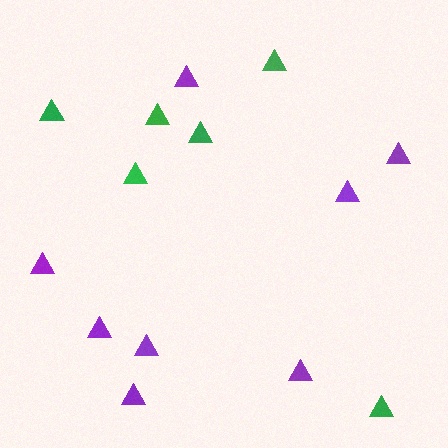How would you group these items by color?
There are 2 groups: one group of green triangles (6) and one group of purple triangles (8).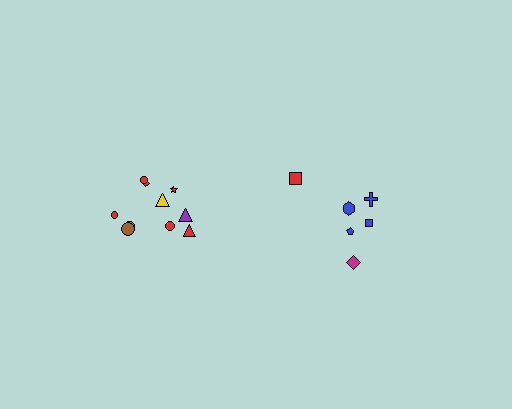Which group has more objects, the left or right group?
The left group.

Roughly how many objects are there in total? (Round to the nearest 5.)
Roughly 15 objects in total.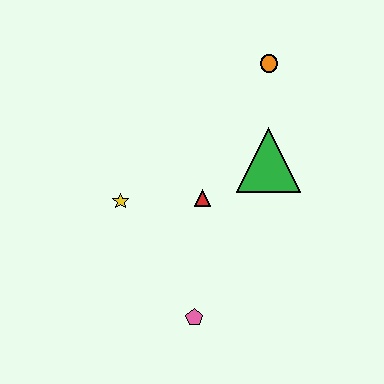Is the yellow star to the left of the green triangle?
Yes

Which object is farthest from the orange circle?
The pink pentagon is farthest from the orange circle.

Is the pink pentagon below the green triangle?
Yes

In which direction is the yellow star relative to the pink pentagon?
The yellow star is above the pink pentagon.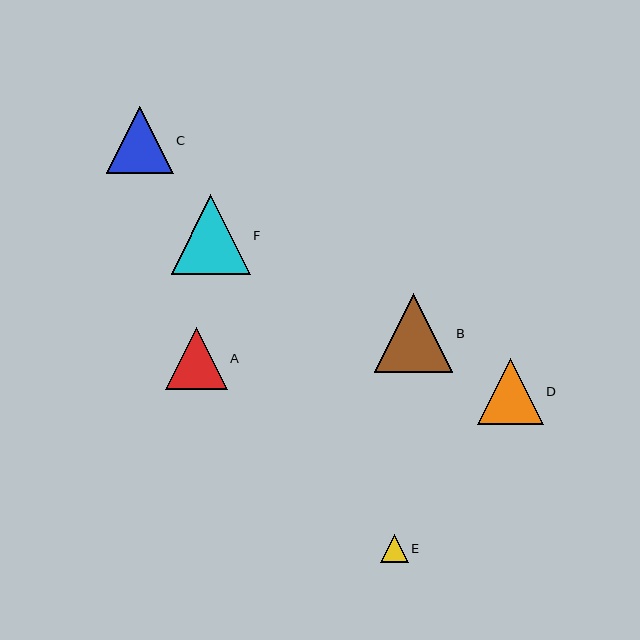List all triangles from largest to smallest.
From largest to smallest: F, B, C, D, A, E.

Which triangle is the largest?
Triangle F is the largest with a size of approximately 79 pixels.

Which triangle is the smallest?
Triangle E is the smallest with a size of approximately 28 pixels.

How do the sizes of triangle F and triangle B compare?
Triangle F and triangle B are approximately the same size.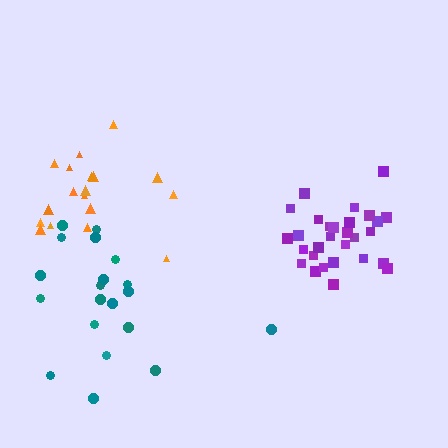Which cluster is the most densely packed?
Purple.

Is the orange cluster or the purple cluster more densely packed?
Purple.